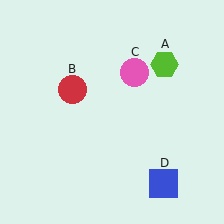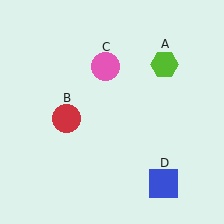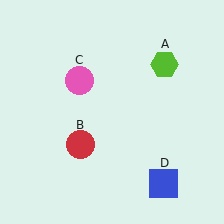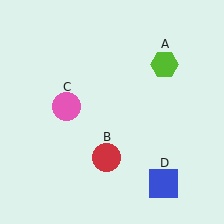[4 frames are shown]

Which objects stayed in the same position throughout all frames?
Lime hexagon (object A) and blue square (object D) remained stationary.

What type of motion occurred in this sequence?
The red circle (object B), pink circle (object C) rotated counterclockwise around the center of the scene.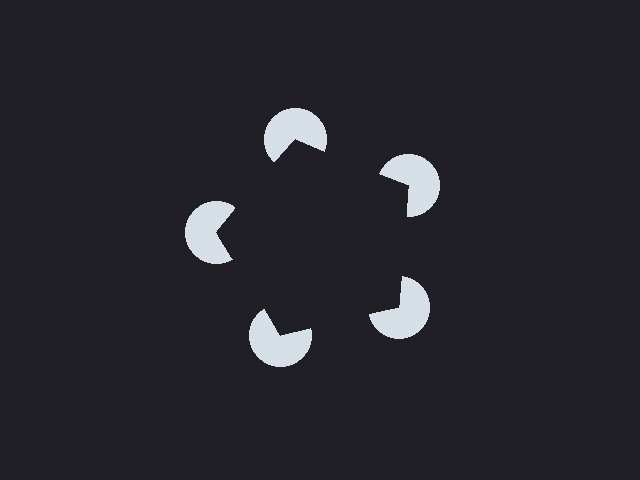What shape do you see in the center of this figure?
An illusory pentagon — its edges are inferred from the aligned wedge cuts in the pac-man discs, not physically drawn.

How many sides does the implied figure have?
5 sides.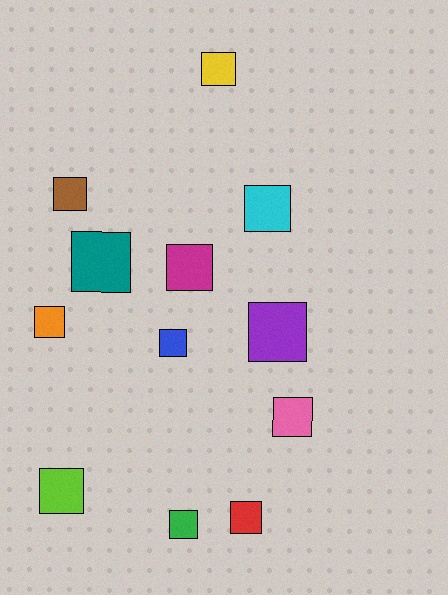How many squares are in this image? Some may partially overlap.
There are 12 squares.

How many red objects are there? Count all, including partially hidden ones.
There is 1 red object.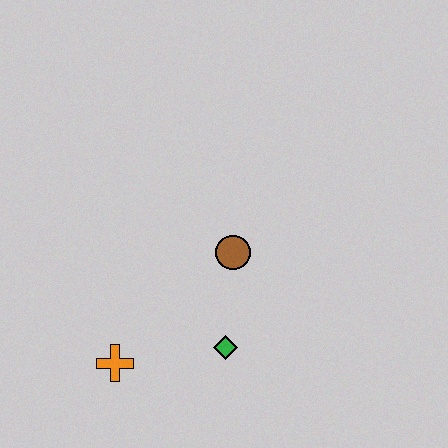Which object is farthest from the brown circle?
The orange cross is farthest from the brown circle.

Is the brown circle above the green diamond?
Yes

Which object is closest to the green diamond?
The brown circle is closest to the green diamond.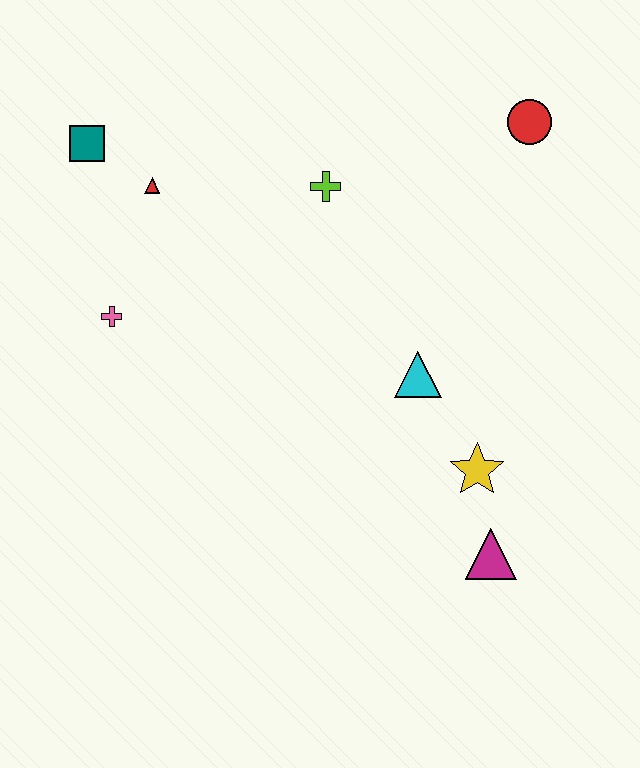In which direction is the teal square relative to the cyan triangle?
The teal square is to the left of the cyan triangle.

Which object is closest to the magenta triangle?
The yellow star is closest to the magenta triangle.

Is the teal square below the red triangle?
No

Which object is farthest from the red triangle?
The magenta triangle is farthest from the red triangle.